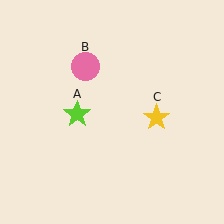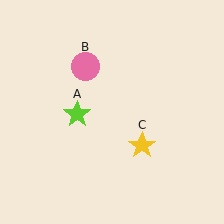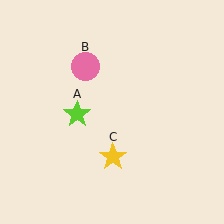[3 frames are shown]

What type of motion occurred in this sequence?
The yellow star (object C) rotated clockwise around the center of the scene.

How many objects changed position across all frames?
1 object changed position: yellow star (object C).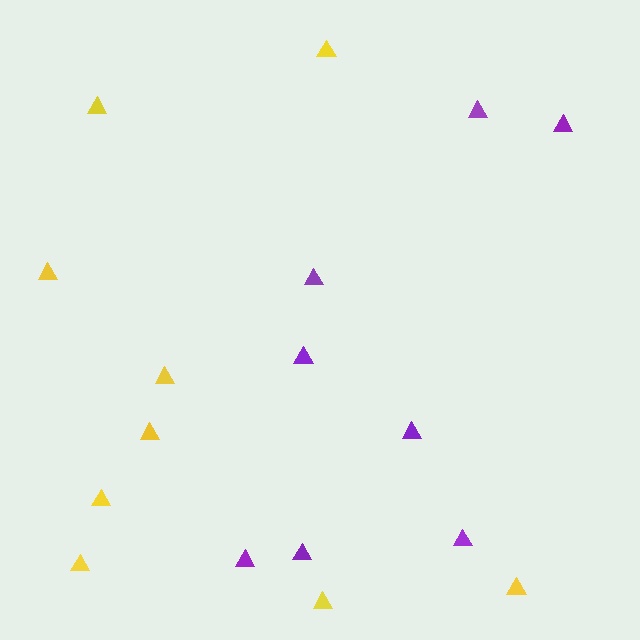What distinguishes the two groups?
There are 2 groups: one group of yellow triangles (9) and one group of purple triangles (8).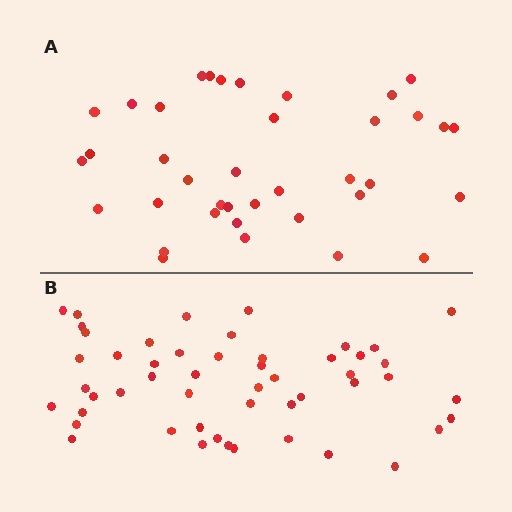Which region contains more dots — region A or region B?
Region B (the bottom region) has more dots.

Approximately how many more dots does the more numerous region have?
Region B has approximately 15 more dots than region A.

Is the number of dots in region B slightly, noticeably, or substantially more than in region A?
Region B has noticeably more, but not dramatically so. The ratio is roughly 1.3 to 1.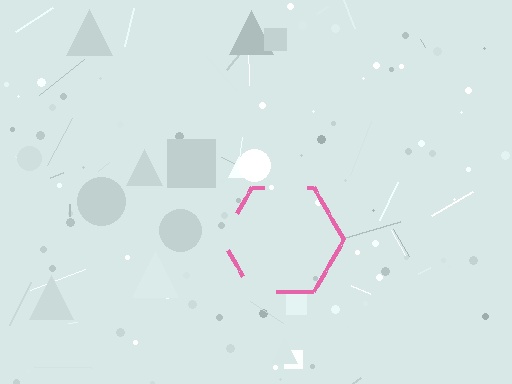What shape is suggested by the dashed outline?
The dashed outline suggests a hexagon.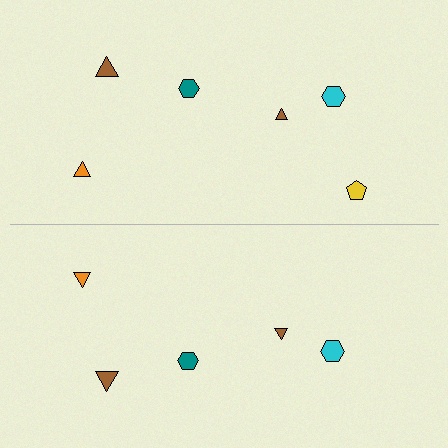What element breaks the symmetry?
A yellow pentagon is missing from the bottom side.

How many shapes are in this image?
There are 11 shapes in this image.